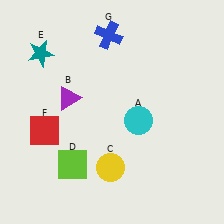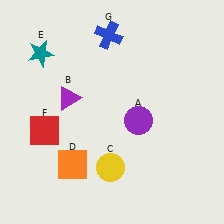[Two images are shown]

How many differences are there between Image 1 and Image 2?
There are 2 differences between the two images.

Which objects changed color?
A changed from cyan to purple. D changed from lime to orange.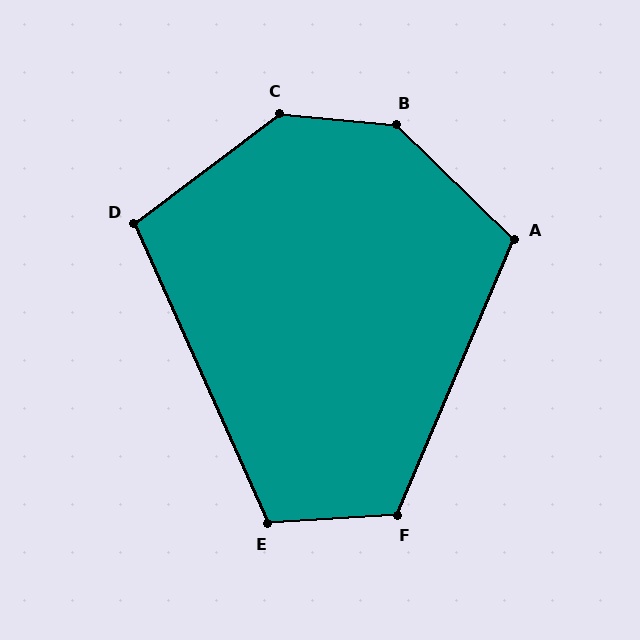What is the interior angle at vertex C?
Approximately 138 degrees (obtuse).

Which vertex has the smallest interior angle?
D, at approximately 103 degrees.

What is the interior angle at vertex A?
Approximately 111 degrees (obtuse).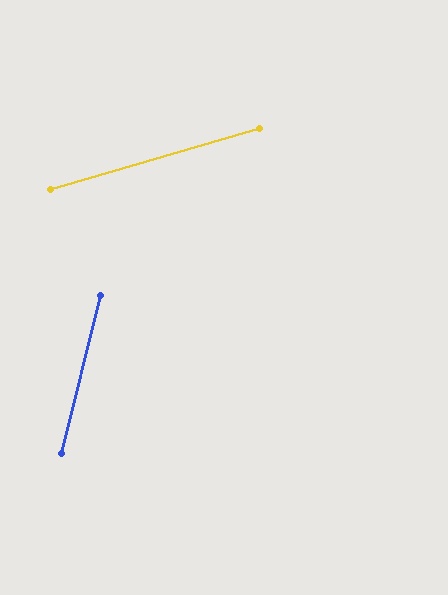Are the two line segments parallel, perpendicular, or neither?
Neither parallel nor perpendicular — they differ by about 60°.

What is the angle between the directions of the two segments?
Approximately 60 degrees.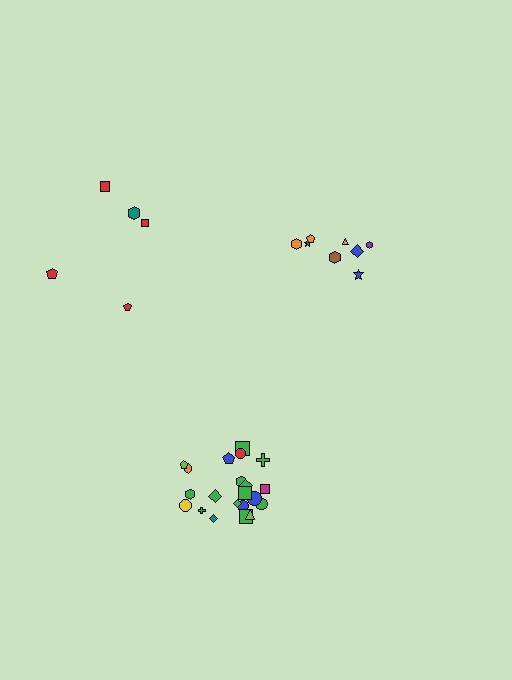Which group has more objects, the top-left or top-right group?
The top-right group.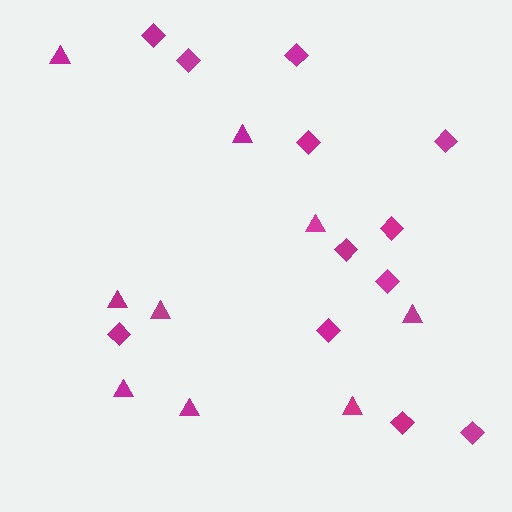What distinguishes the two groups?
There are 2 groups: one group of triangles (9) and one group of diamonds (12).